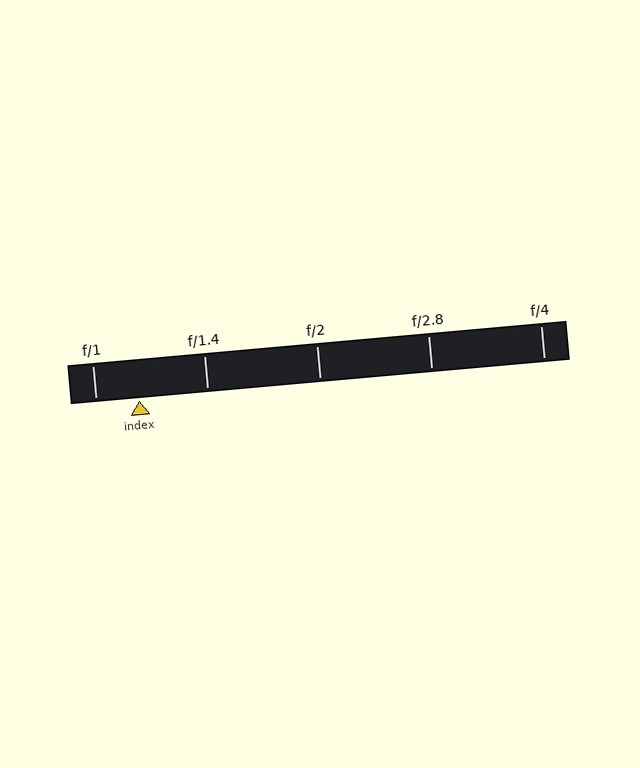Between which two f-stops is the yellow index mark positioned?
The index mark is between f/1 and f/1.4.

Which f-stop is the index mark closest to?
The index mark is closest to f/1.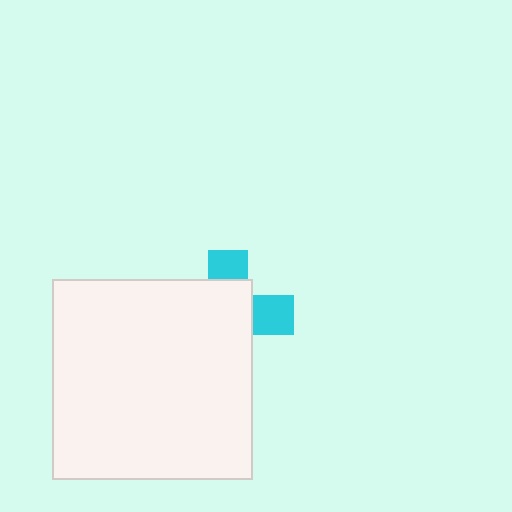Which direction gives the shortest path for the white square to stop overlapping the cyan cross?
Moving toward the lower-left gives the shortest separation.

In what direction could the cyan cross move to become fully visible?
The cyan cross could move toward the upper-right. That would shift it out from behind the white square entirely.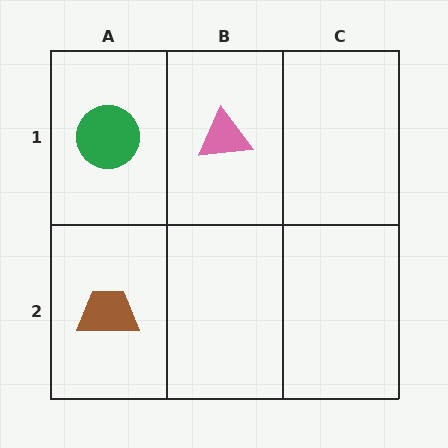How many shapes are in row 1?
2 shapes.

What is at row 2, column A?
A brown trapezoid.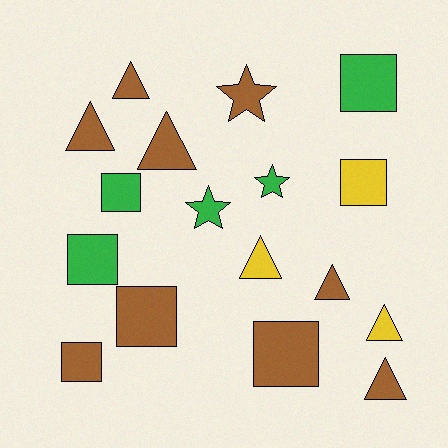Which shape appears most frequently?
Square, with 7 objects.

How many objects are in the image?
There are 17 objects.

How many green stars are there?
There are 2 green stars.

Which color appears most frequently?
Brown, with 9 objects.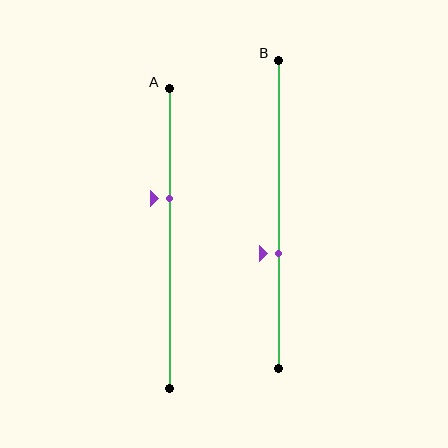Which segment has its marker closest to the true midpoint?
Segment B has its marker closest to the true midpoint.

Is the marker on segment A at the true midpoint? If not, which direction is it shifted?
No, the marker on segment A is shifted upward by about 13% of the segment length.